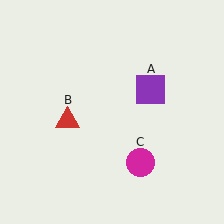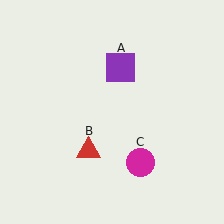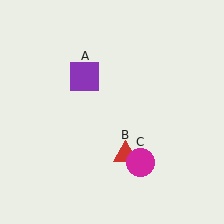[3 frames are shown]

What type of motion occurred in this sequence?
The purple square (object A), red triangle (object B) rotated counterclockwise around the center of the scene.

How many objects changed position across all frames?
2 objects changed position: purple square (object A), red triangle (object B).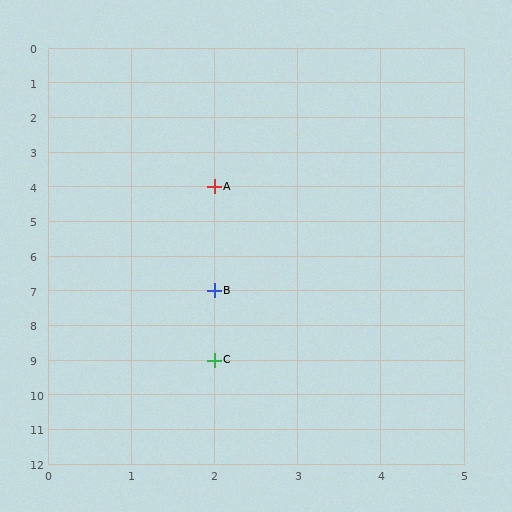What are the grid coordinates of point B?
Point B is at grid coordinates (2, 7).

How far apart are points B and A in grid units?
Points B and A are 3 rows apart.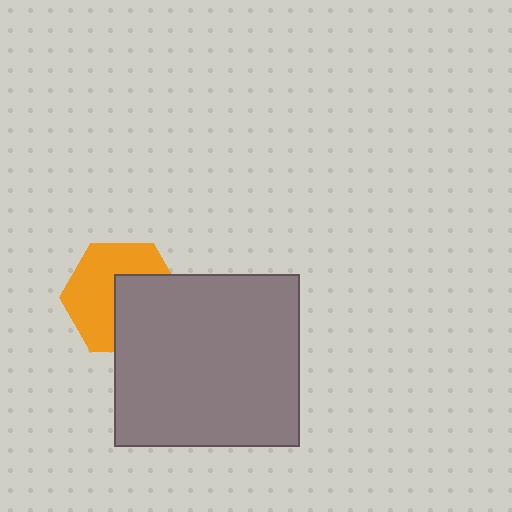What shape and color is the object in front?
The object in front is a gray rectangle.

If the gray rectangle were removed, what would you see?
You would see the complete orange hexagon.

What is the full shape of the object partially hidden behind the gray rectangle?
The partially hidden object is an orange hexagon.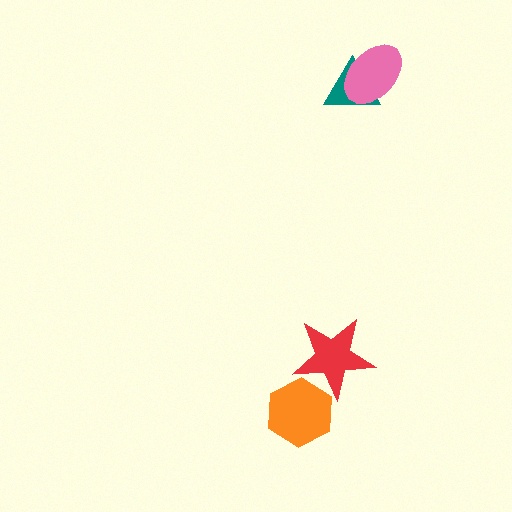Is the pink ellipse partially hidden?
No, no other shape covers it.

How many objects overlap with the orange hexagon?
1 object overlaps with the orange hexagon.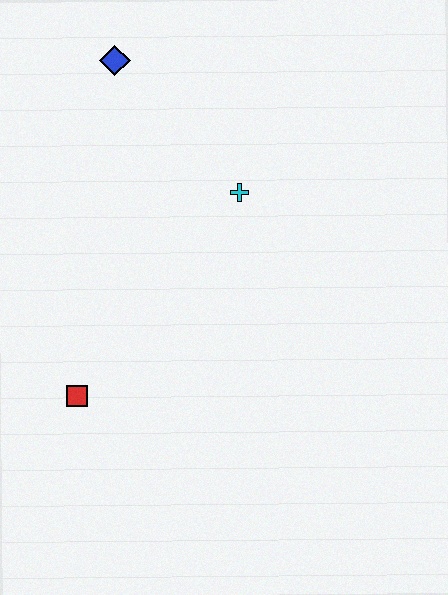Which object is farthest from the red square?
The blue diamond is farthest from the red square.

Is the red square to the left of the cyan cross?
Yes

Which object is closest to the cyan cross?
The blue diamond is closest to the cyan cross.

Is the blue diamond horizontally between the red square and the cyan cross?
Yes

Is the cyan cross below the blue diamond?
Yes